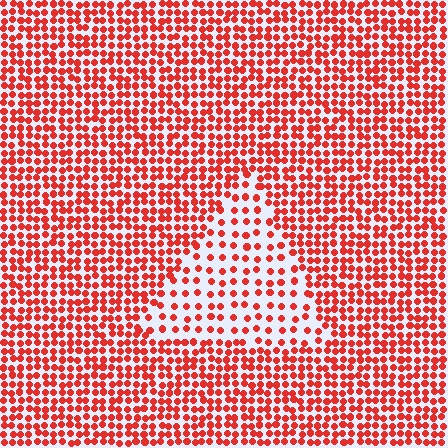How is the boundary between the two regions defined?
The boundary is defined by a change in element density (approximately 2.1x ratio). All elements are the same color, size, and shape.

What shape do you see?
I see a triangle.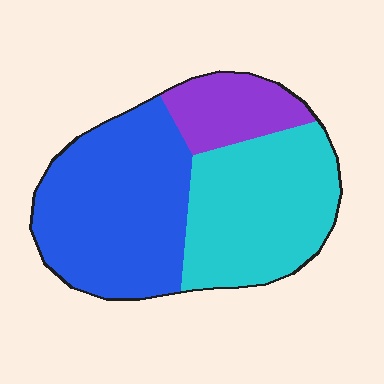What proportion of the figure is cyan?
Cyan covers around 40% of the figure.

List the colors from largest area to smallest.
From largest to smallest: blue, cyan, purple.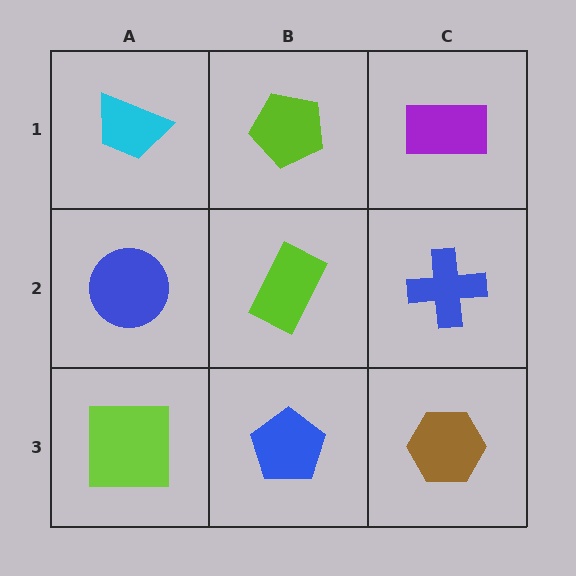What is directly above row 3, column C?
A blue cross.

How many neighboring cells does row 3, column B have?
3.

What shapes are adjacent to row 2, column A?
A cyan trapezoid (row 1, column A), a lime square (row 3, column A), a lime rectangle (row 2, column B).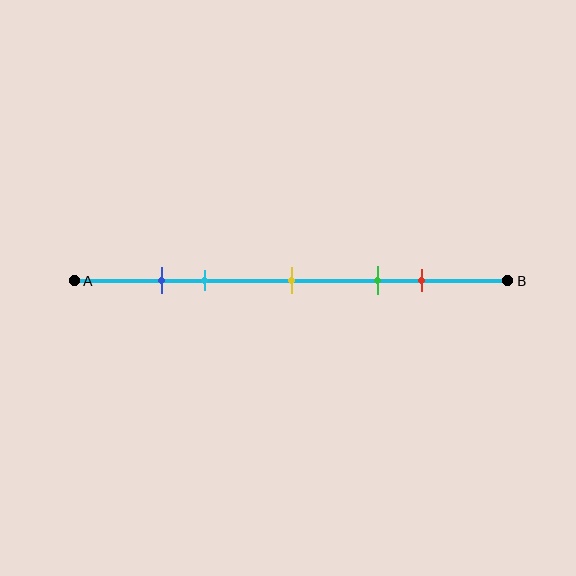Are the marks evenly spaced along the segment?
No, the marks are not evenly spaced.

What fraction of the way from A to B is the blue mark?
The blue mark is approximately 20% (0.2) of the way from A to B.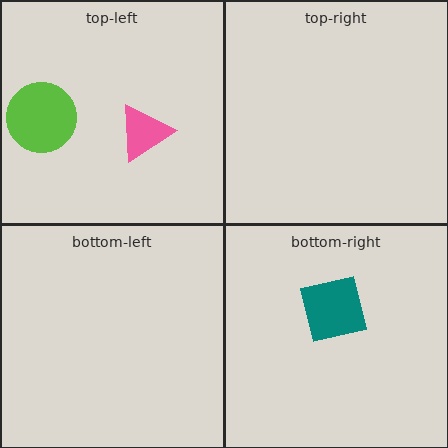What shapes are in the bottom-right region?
The teal square.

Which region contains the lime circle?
The top-left region.